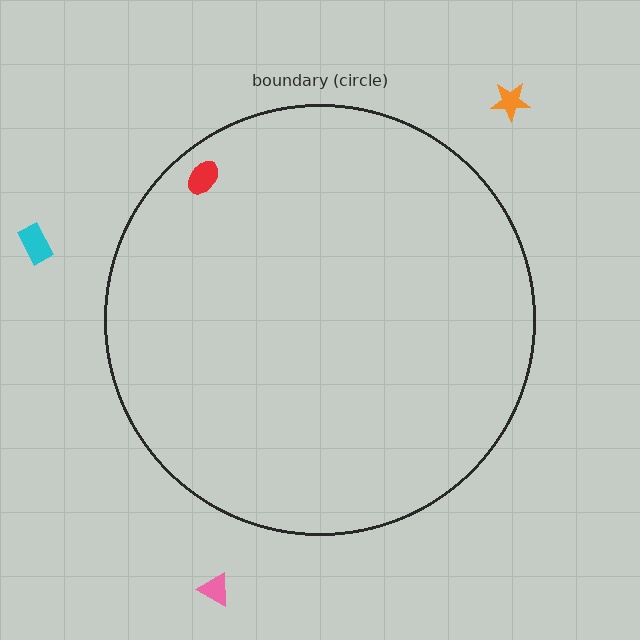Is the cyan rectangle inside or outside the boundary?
Outside.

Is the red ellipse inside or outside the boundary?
Inside.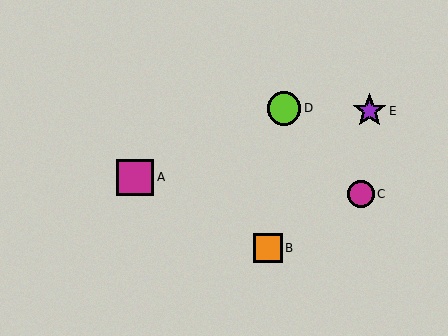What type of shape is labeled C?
Shape C is a magenta circle.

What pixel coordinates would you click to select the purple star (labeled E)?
Click at (370, 111) to select the purple star E.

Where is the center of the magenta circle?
The center of the magenta circle is at (361, 194).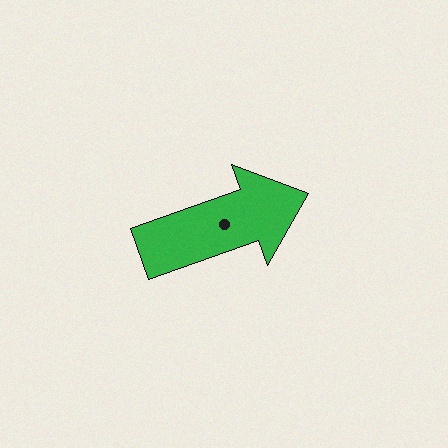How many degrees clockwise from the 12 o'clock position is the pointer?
Approximately 70 degrees.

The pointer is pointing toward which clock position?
Roughly 2 o'clock.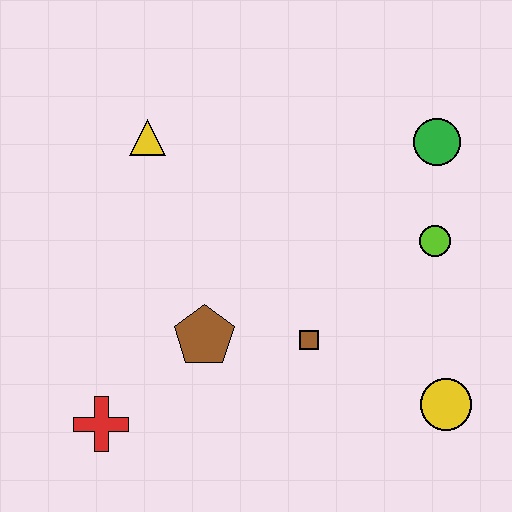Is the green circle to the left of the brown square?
No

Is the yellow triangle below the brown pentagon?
No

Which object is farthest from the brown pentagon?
The green circle is farthest from the brown pentagon.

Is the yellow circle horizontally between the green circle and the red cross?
No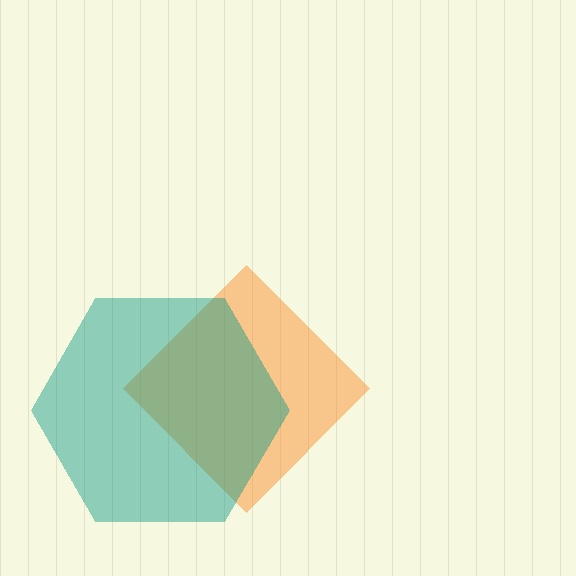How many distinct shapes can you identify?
There are 2 distinct shapes: an orange diamond, a teal hexagon.